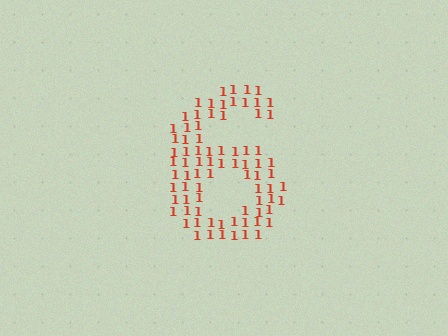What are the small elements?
The small elements are digit 1's.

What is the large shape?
The large shape is the digit 6.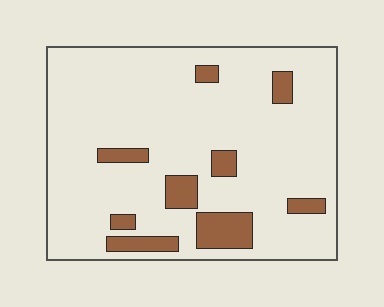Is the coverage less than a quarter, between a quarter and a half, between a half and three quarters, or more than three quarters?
Less than a quarter.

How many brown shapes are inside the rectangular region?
9.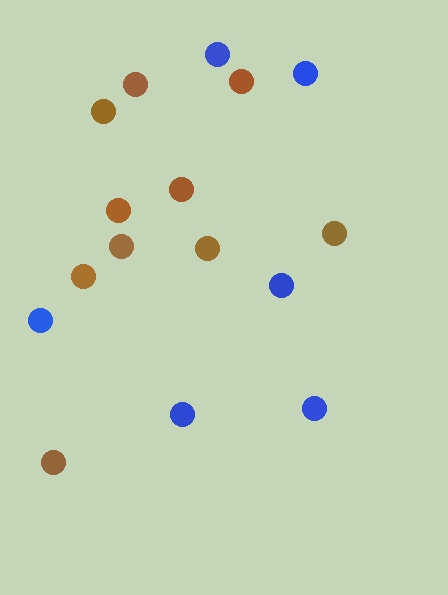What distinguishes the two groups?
There are 2 groups: one group of brown circles (10) and one group of blue circles (6).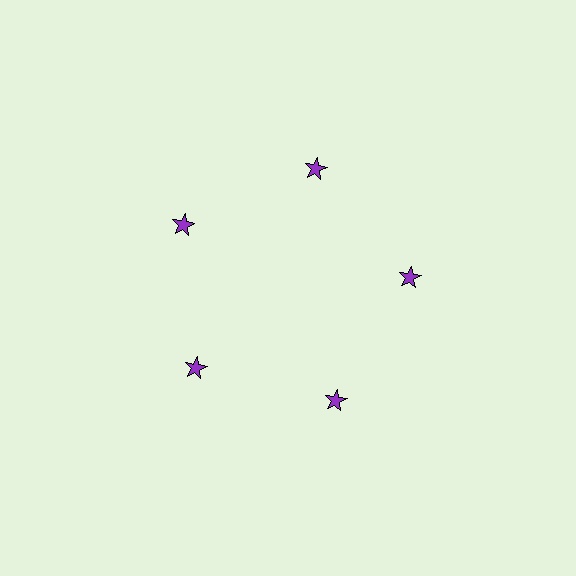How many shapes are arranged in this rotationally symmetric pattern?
There are 5 shapes, arranged in 5 groups of 1.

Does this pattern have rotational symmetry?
Yes, this pattern has 5-fold rotational symmetry. It looks the same after rotating 72 degrees around the center.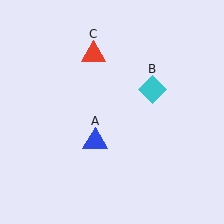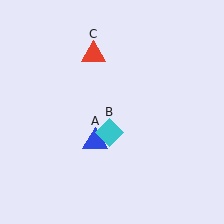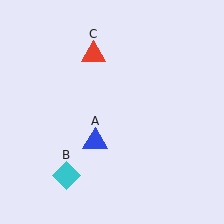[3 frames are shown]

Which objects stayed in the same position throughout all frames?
Blue triangle (object A) and red triangle (object C) remained stationary.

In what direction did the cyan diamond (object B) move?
The cyan diamond (object B) moved down and to the left.